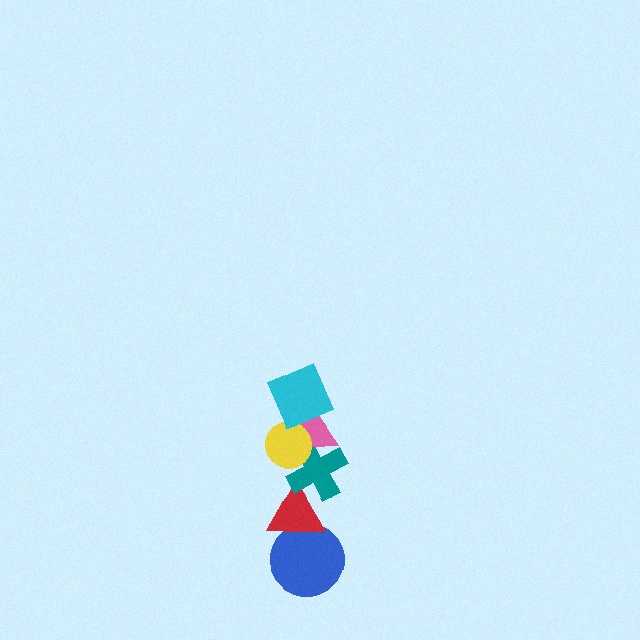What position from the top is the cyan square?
The cyan square is 1st from the top.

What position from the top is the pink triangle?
The pink triangle is 3rd from the top.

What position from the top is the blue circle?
The blue circle is 6th from the top.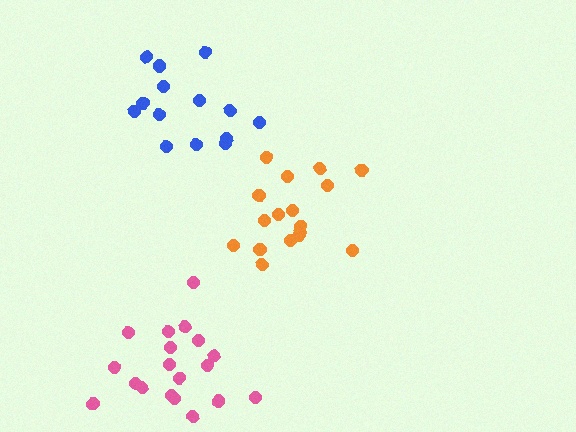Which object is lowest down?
The pink cluster is bottommost.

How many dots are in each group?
Group 1: 14 dots, Group 2: 19 dots, Group 3: 17 dots (50 total).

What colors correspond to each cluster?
The clusters are colored: blue, pink, orange.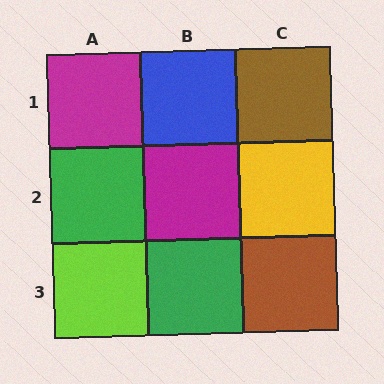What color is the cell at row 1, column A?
Magenta.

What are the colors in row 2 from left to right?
Green, magenta, yellow.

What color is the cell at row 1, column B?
Blue.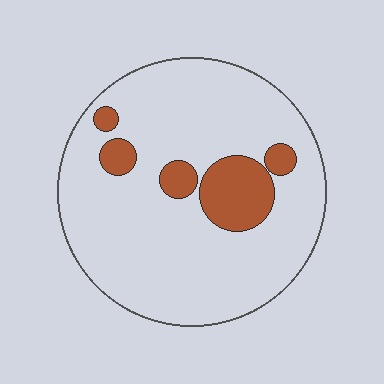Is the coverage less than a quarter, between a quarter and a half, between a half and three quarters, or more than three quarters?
Less than a quarter.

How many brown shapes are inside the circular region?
5.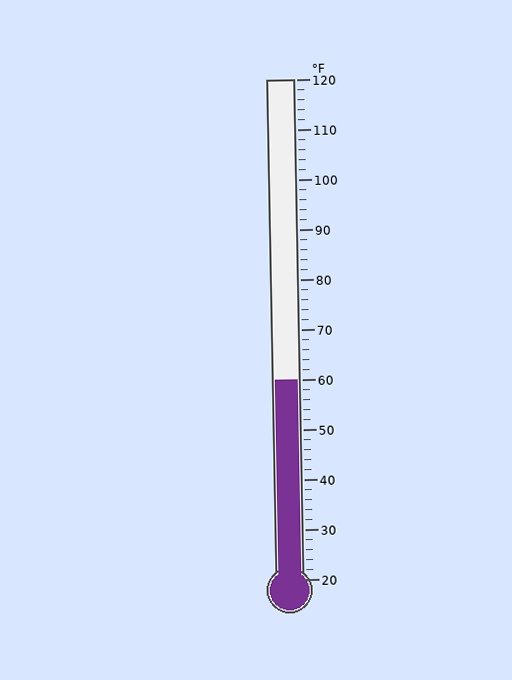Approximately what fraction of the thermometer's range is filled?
The thermometer is filled to approximately 40% of its range.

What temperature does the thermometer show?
The thermometer shows approximately 60°F.